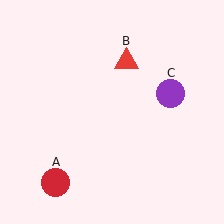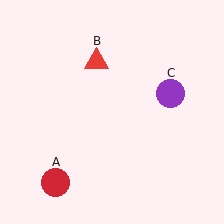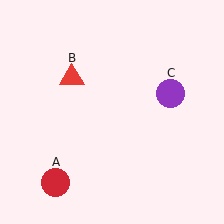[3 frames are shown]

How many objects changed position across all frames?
1 object changed position: red triangle (object B).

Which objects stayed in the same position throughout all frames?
Red circle (object A) and purple circle (object C) remained stationary.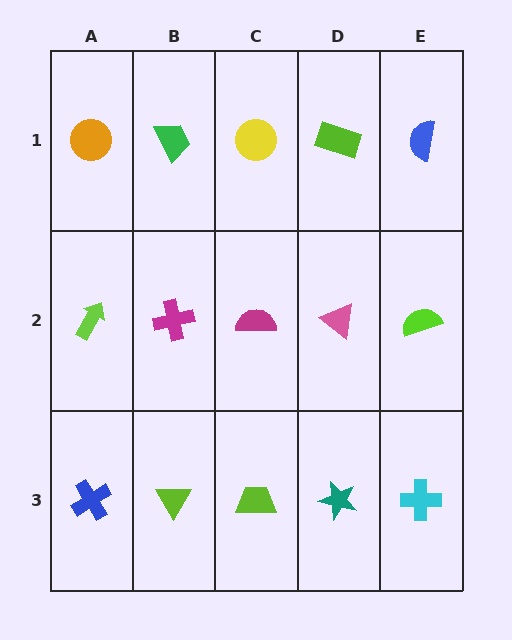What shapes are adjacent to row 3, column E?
A lime semicircle (row 2, column E), a teal star (row 3, column D).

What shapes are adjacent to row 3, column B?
A magenta cross (row 2, column B), a blue cross (row 3, column A), a lime trapezoid (row 3, column C).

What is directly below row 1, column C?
A magenta semicircle.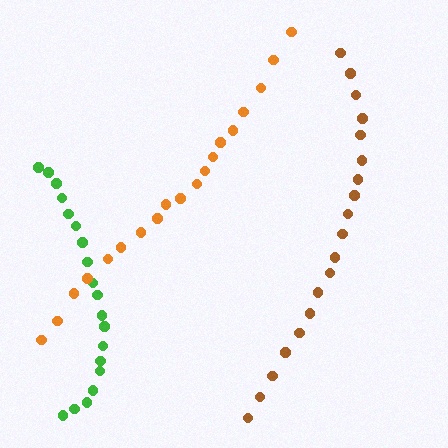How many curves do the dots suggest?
There are 3 distinct paths.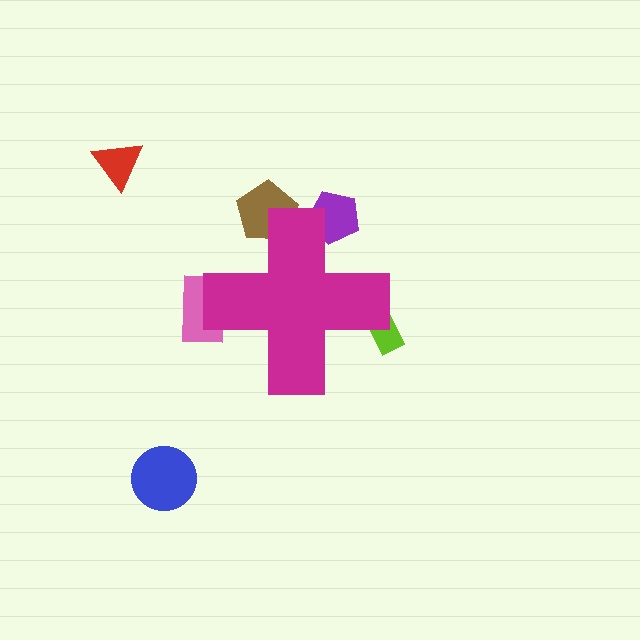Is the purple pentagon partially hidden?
Yes, the purple pentagon is partially hidden behind the magenta cross.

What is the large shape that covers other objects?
A magenta cross.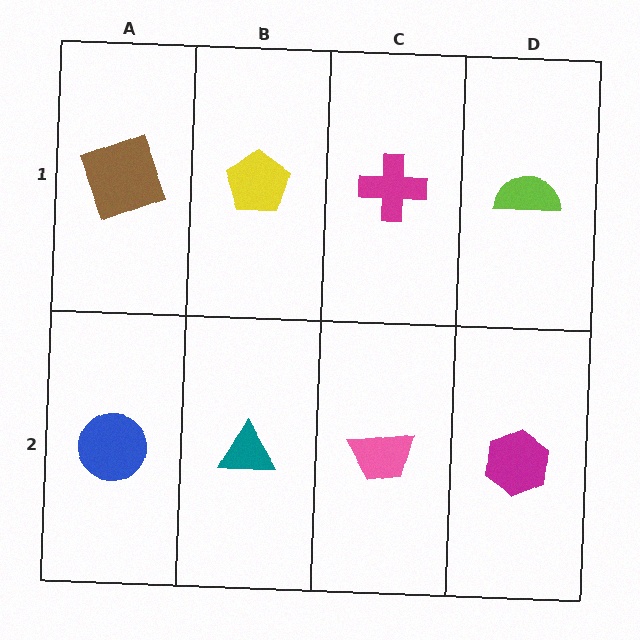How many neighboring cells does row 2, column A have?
2.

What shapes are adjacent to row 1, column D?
A magenta hexagon (row 2, column D), a magenta cross (row 1, column C).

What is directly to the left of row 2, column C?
A teal triangle.